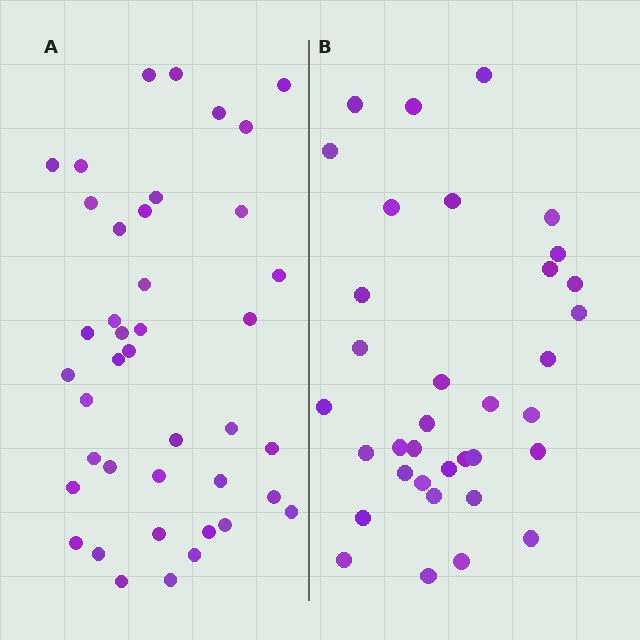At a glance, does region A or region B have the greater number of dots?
Region A (the left region) has more dots.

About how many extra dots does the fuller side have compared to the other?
Region A has about 6 more dots than region B.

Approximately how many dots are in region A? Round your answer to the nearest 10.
About 40 dots. (The exact count is 41, which rounds to 40.)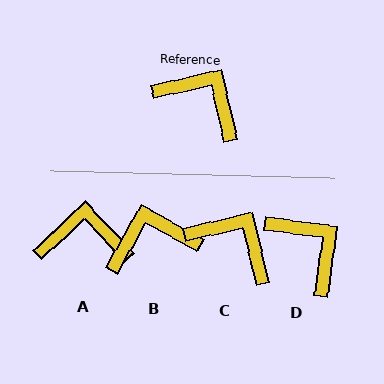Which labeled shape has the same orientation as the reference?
C.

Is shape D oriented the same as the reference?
No, it is off by about 21 degrees.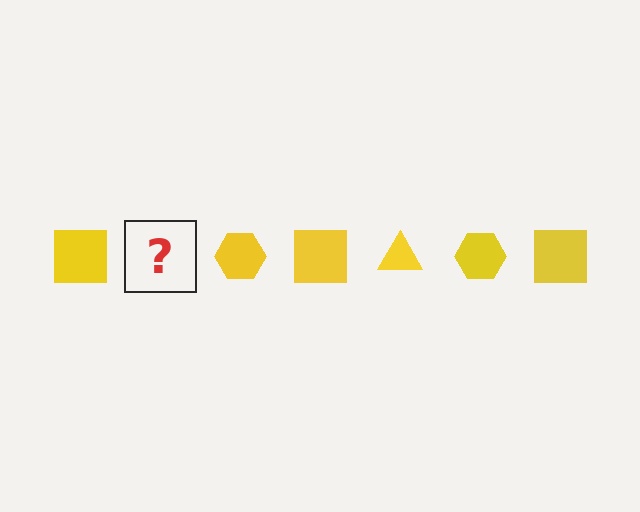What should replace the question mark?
The question mark should be replaced with a yellow triangle.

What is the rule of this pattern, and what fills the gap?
The rule is that the pattern cycles through square, triangle, hexagon shapes in yellow. The gap should be filled with a yellow triangle.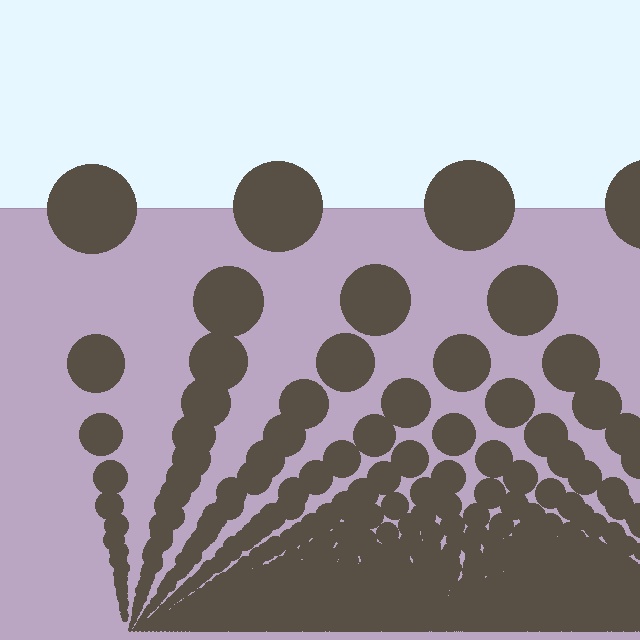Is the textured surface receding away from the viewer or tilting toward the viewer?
The surface appears to tilt toward the viewer. Texture elements get larger and sparser toward the top.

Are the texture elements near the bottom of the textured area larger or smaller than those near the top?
Smaller. The gradient is inverted — elements near the bottom are smaller and denser.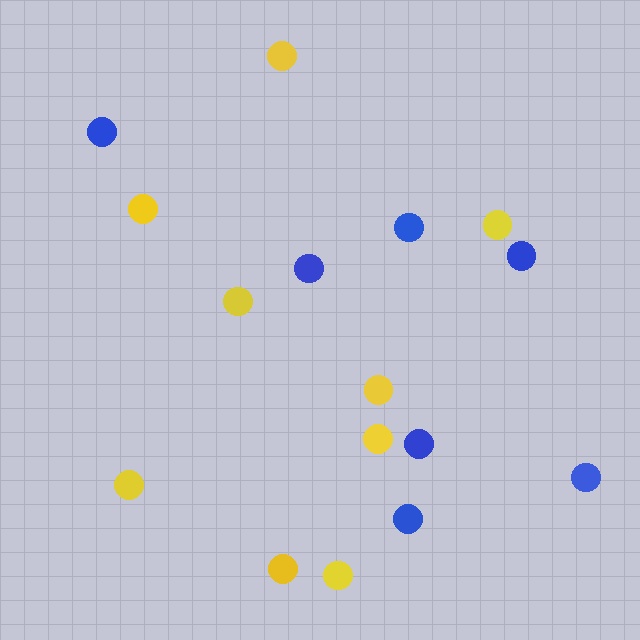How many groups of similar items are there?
There are 2 groups: one group of yellow circles (9) and one group of blue circles (7).